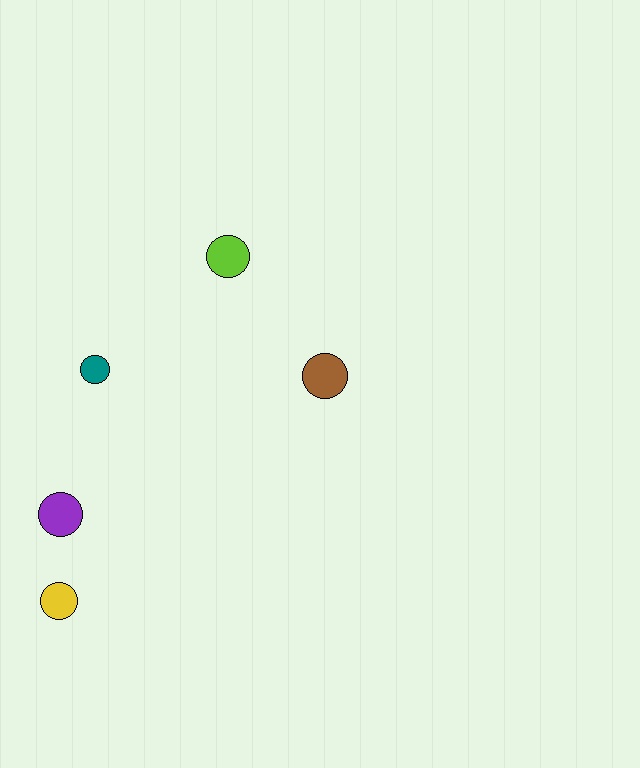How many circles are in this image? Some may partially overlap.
There are 5 circles.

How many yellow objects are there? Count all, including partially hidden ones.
There is 1 yellow object.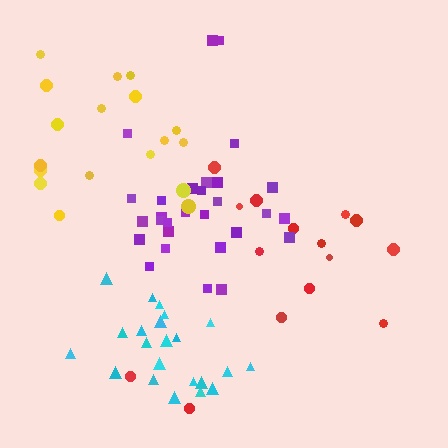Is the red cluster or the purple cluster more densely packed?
Purple.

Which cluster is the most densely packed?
Cyan.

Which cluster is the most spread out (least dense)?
Red.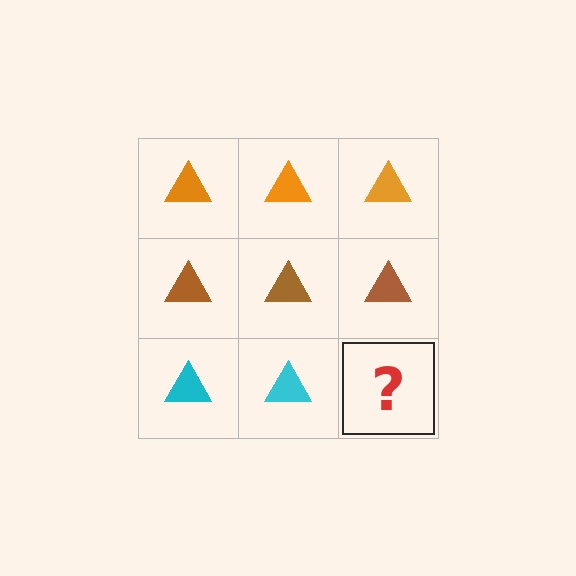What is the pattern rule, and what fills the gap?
The rule is that each row has a consistent color. The gap should be filled with a cyan triangle.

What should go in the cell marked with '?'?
The missing cell should contain a cyan triangle.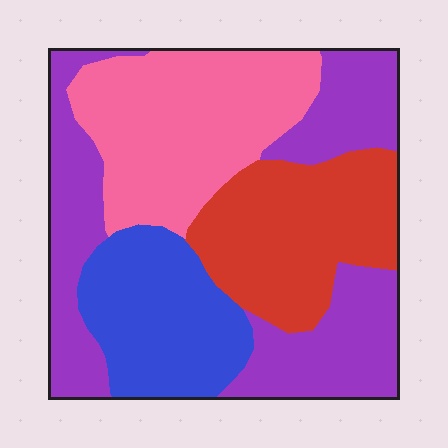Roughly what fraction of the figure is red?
Red covers 22% of the figure.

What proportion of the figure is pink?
Pink takes up between a sixth and a third of the figure.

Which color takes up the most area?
Purple, at roughly 35%.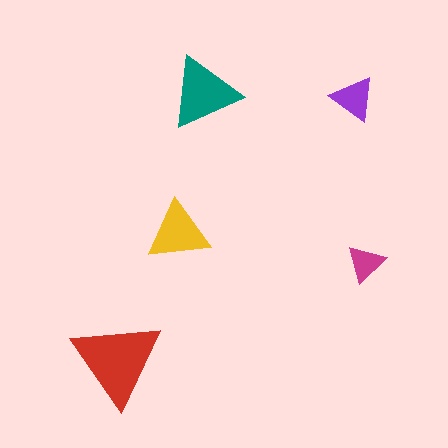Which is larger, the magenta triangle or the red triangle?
The red one.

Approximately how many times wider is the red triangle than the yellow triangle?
About 1.5 times wider.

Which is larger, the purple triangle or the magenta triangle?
The purple one.